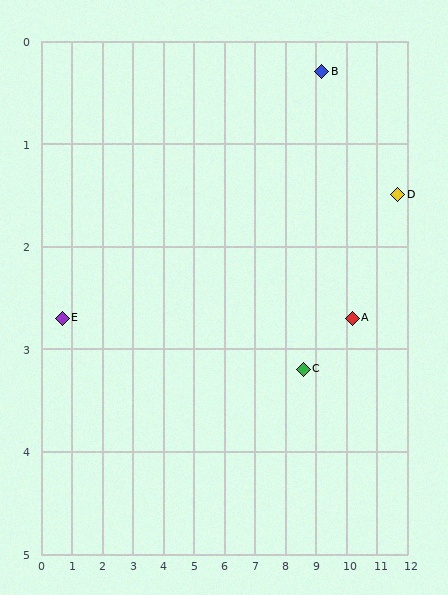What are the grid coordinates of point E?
Point E is at approximately (0.7, 2.7).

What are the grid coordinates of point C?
Point C is at approximately (8.6, 3.2).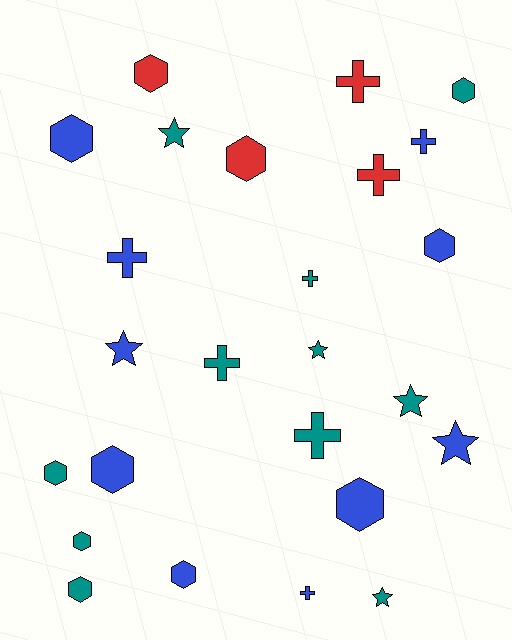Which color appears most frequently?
Teal, with 11 objects.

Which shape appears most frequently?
Hexagon, with 11 objects.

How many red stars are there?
There are no red stars.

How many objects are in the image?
There are 25 objects.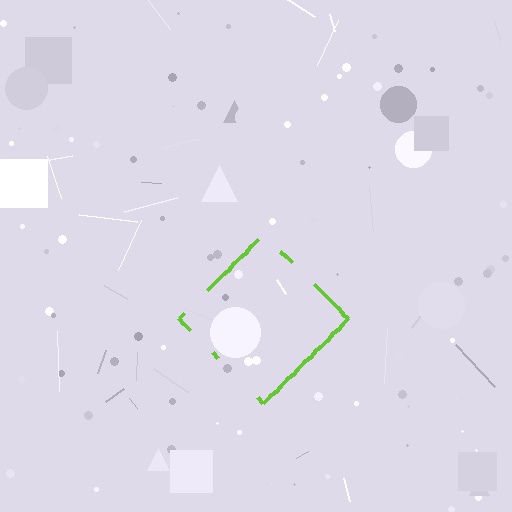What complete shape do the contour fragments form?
The contour fragments form a diamond.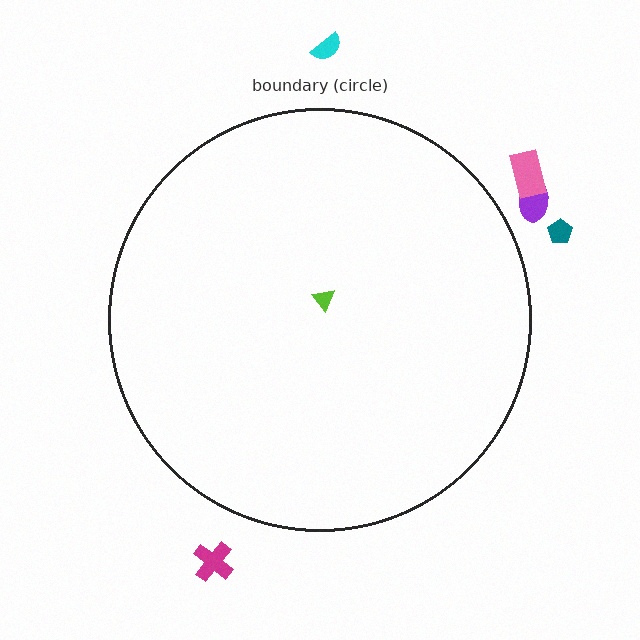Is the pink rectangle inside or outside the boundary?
Outside.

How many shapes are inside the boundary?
1 inside, 5 outside.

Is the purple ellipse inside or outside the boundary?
Outside.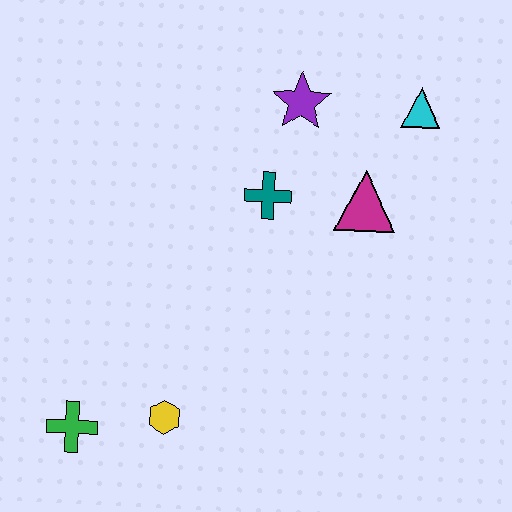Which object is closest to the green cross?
The yellow hexagon is closest to the green cross.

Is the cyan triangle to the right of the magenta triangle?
Yes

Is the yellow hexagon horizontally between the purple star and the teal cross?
No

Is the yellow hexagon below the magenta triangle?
Yes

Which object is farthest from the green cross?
The cyan triangle is farthest from the green cross.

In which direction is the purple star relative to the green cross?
The purple star is above the green cross.